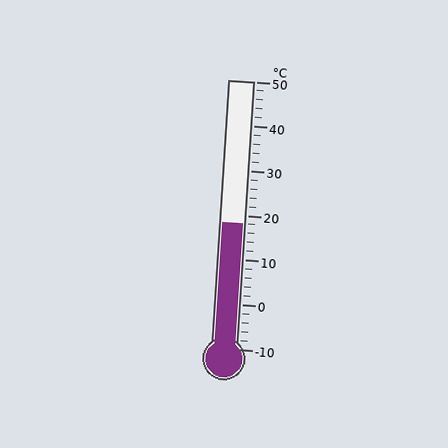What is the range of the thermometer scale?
The thermometer scale ranges from -10°C to 50°C.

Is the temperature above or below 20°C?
The temperature is below 20°C.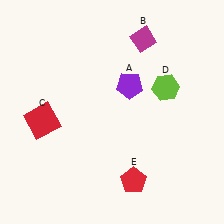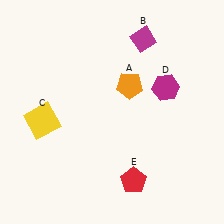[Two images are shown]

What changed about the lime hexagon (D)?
In Image 1, D is lime. In Image 2, it changed to magenta.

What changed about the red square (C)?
In Image 1, C is red. In Image 2, it changed to yellow.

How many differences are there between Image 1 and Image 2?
There are 3 differences between the two images.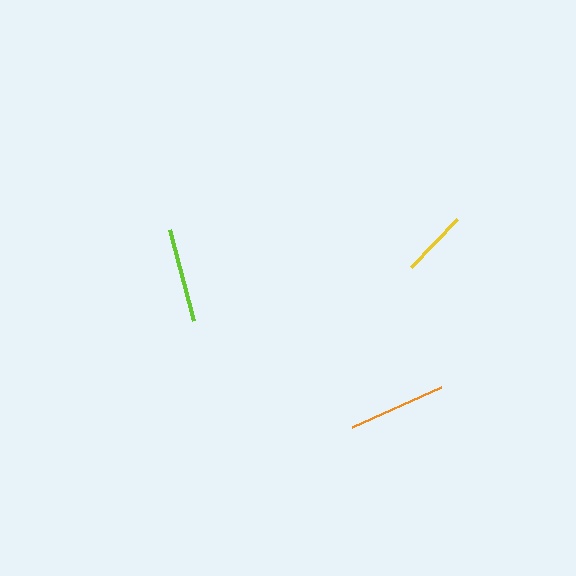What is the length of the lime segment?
The lime segment is approximately 94 pixels long.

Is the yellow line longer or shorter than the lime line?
The lime line is longer than the yellow line.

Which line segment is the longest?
The orange line is the longest at approximately 97 pixels.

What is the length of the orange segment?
The orange segment is approximately 97 pixels long.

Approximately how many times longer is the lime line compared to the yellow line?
The lime line is approximately 1.4 times the length of the yellow line.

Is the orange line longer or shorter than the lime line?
The orange line is longer than the lime line.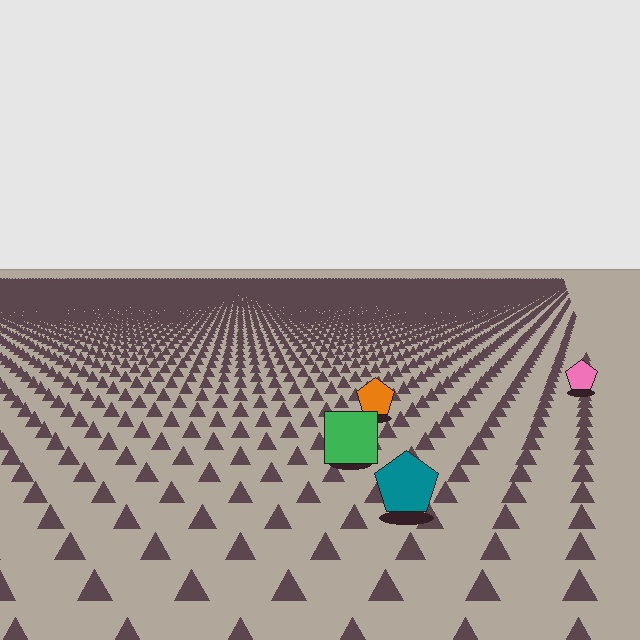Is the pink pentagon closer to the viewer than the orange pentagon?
No. The orange pentagon is closer — you can tell from the texture gradient: the ground texture is coarser near it.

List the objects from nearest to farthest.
From nearest to farthest: the teal pentagon, the green square, the orange pentagon, the pink pentagon.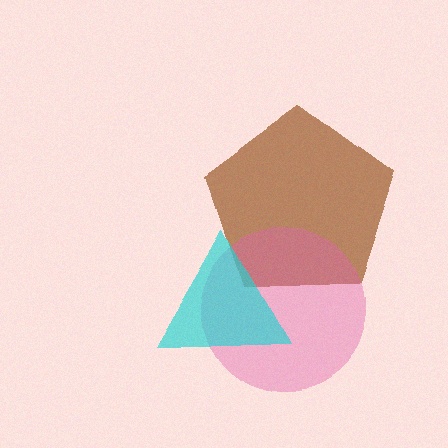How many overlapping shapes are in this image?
There are 3 overlapping shapes in the image.